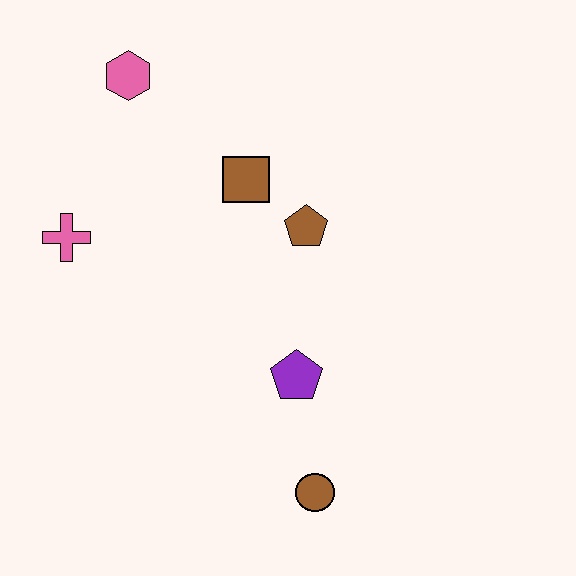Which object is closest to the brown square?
The brown pentagon is closest to the brown square.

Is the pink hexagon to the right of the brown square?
No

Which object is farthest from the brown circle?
The pink hexagon is farthest from the brown circle.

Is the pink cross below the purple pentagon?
No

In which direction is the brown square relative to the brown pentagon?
The brown square is to the left of the brown pentagon.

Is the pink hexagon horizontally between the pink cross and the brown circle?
Yes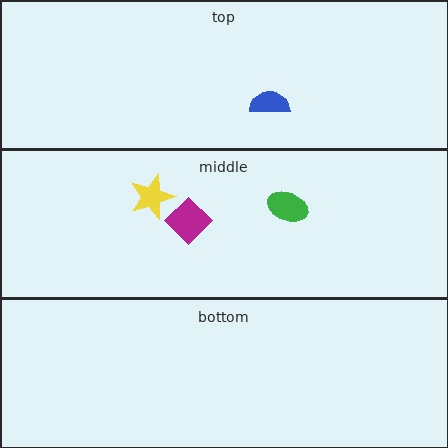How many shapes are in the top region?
1.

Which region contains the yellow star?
The middle region.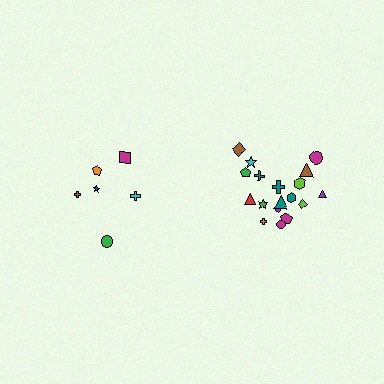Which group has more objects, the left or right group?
The right group.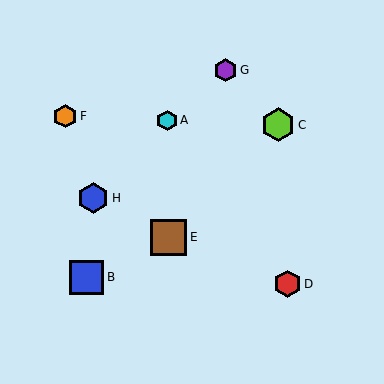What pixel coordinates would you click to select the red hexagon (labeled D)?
Click at (287, 284) to select the red hexagon D.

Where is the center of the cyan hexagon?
The center of the cyan hexagon is at (167, 120).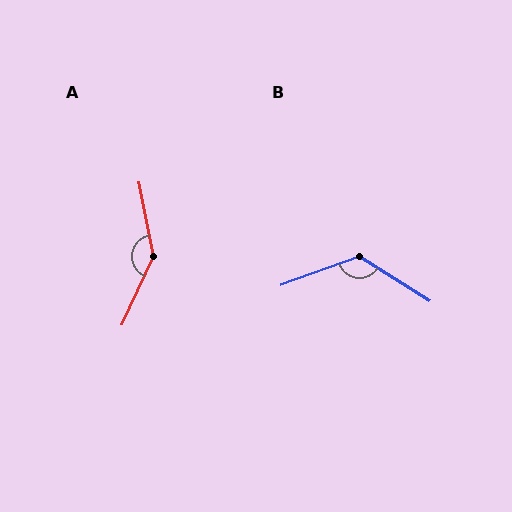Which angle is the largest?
A, at approximately 144 degrees.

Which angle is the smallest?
B, at approximately 128 degrees.